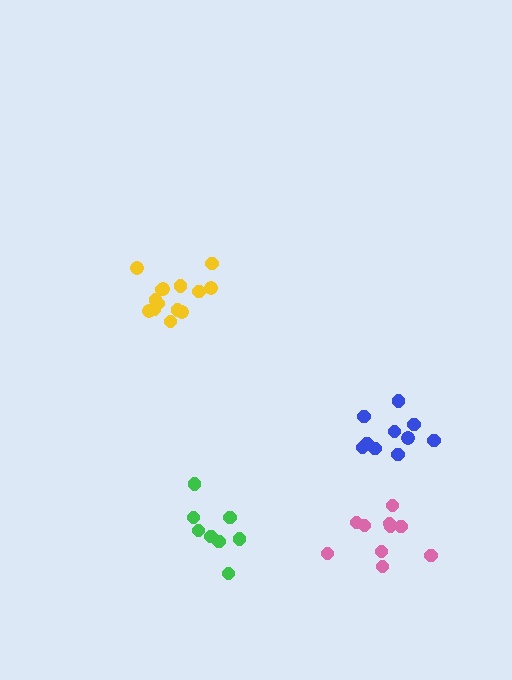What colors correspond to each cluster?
The clusters are colored: pink, yellow, green, blue.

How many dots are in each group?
Group 1: 10 dots, Group 2: 14 dots, Group 3: 8 dots, Group 4: 10 dots (42 total).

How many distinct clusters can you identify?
There are 4 distinct clusters.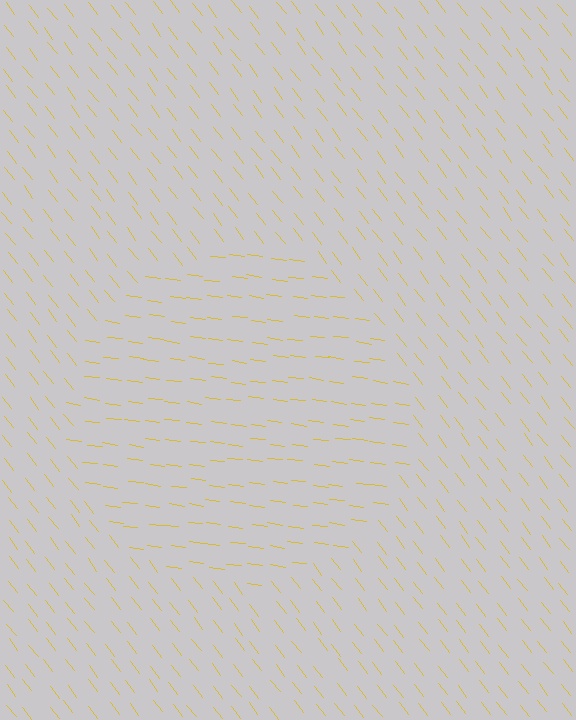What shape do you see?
I see a circle.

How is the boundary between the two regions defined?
The boundary is defined purely by a change in line orientation (approximately 45 degrees difference). All lines are the same color and thickness.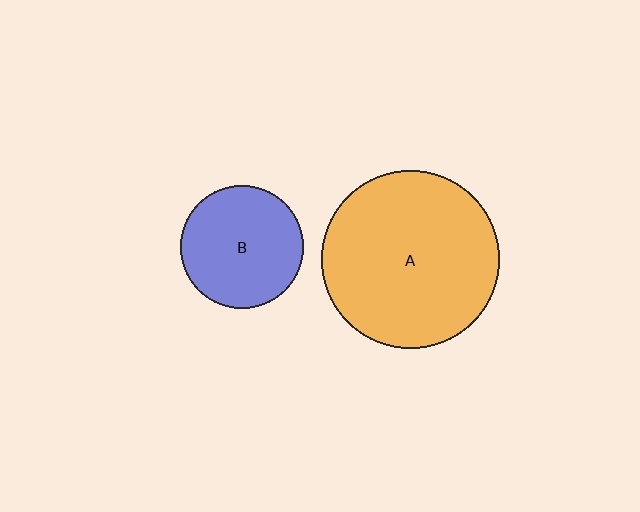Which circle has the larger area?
Circle A (orange).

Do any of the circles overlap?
No, none of the circles overlap.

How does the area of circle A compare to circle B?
Approximately 2.1 times.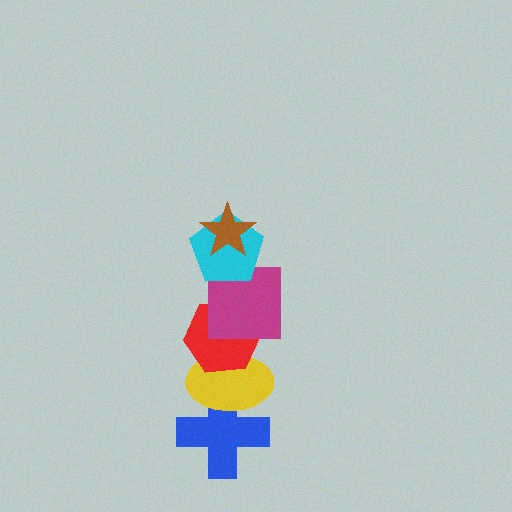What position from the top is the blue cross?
The blue cross is 6th from the top.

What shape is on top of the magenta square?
The cyan pentagon is on top of the magenta square.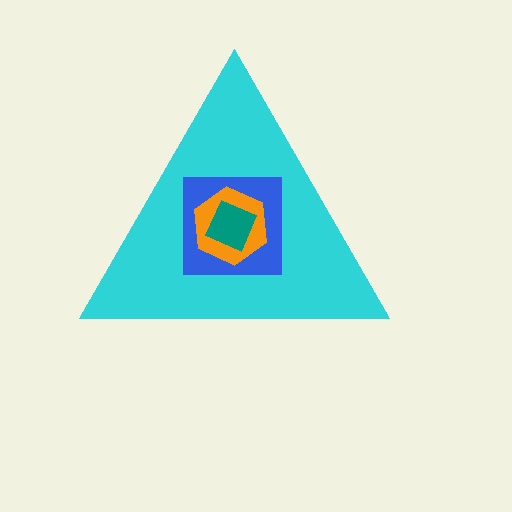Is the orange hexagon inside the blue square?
Yes.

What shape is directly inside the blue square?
The orange hexagon.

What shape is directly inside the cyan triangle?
The blue square.